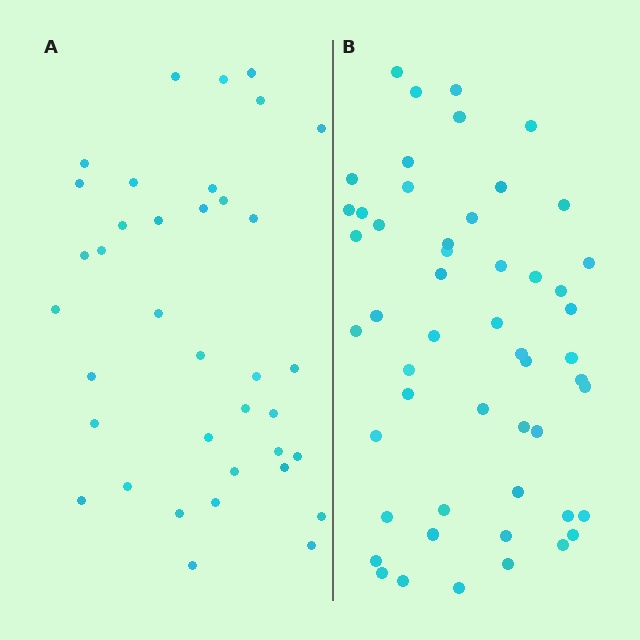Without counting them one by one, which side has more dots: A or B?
Region B (the right region) has more dots.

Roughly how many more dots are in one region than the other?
Region B has approximately 15 more dots than region A.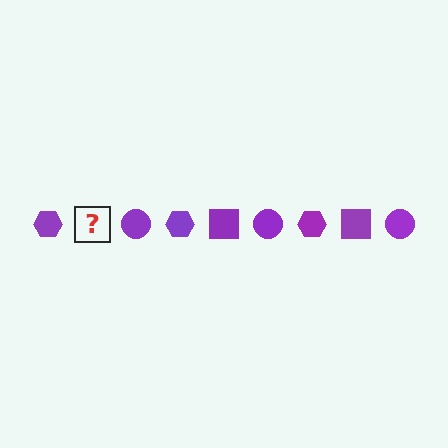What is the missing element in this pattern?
The missing element is a purple square.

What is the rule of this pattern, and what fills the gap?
The rule is that the pattern cycles through hexagon, square, circle shapes in purple. The gap should be filled with a purple square.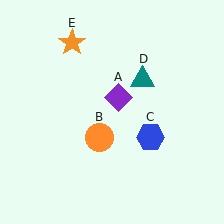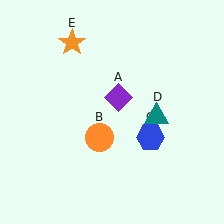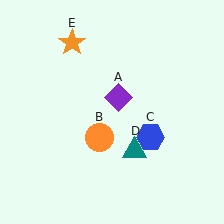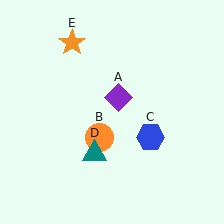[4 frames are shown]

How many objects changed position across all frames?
1 object changed position: teal triangle (object D).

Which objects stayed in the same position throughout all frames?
Purple diamond (object A) and orange circle (object B) and blue hexagon (object C) and orange star (object E) remained stationary.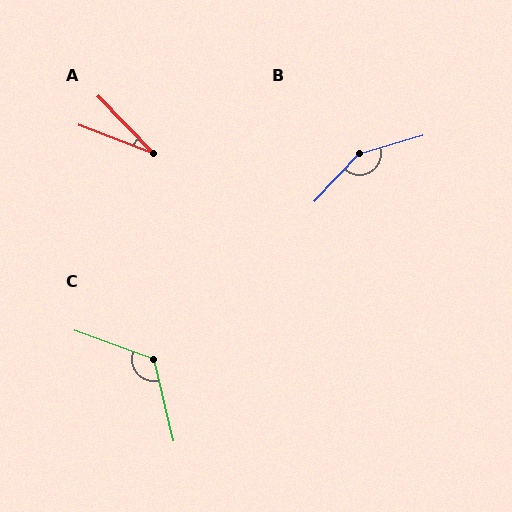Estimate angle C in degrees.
Approximately 124 degrees.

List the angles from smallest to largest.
A (25°), C (124°), B (149°).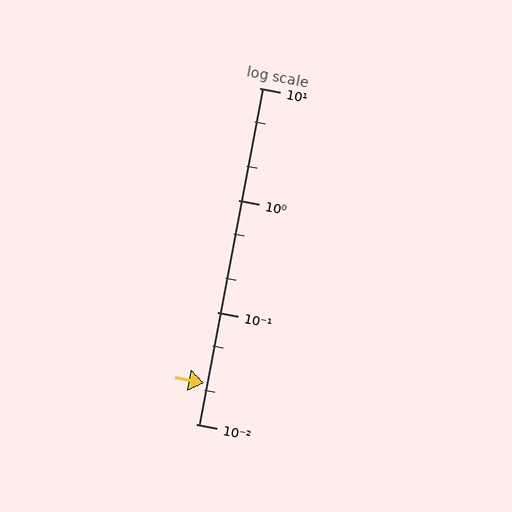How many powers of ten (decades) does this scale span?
The scale spans 3 decades, from 0.01 to 10.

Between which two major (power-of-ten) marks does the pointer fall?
The pointer is between 0.01 and 0.1.